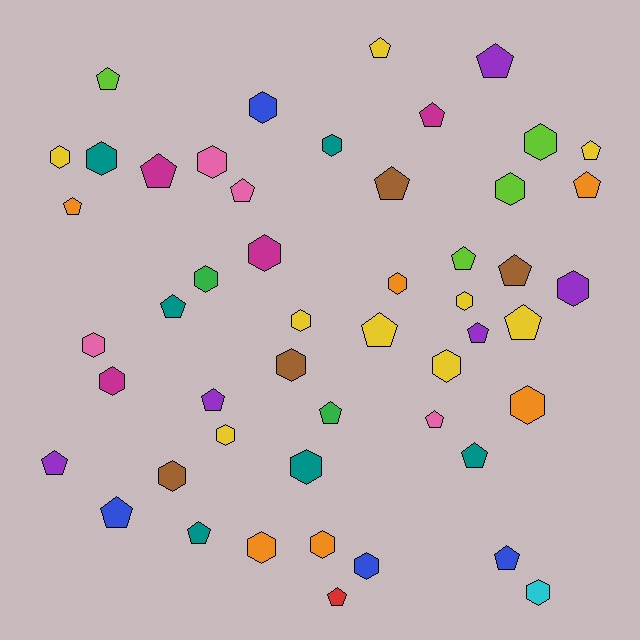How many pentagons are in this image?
There are 25 pentagons.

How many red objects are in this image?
There is 1 red object.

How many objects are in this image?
There are 50 objects.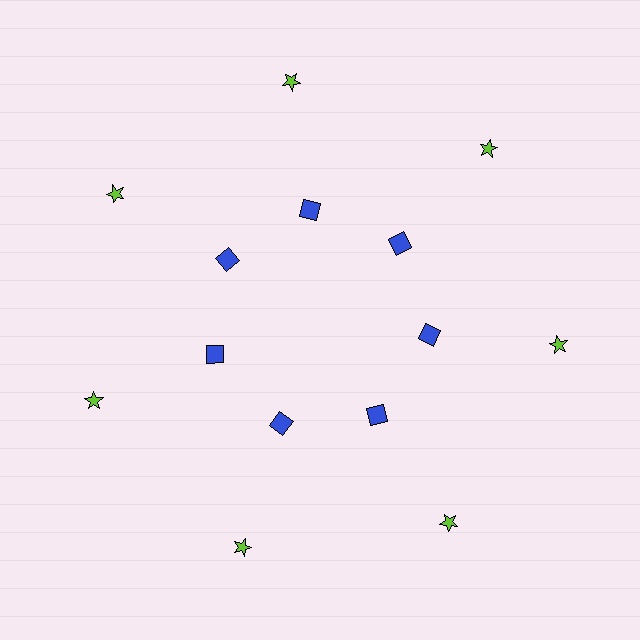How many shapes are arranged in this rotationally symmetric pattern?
There are 14 shapes, arranged in 7 groups of 2.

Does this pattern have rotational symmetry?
Yes, this pattern has 7-fold rotational symmetry. It looks the same after rotating 51 degrees around the center.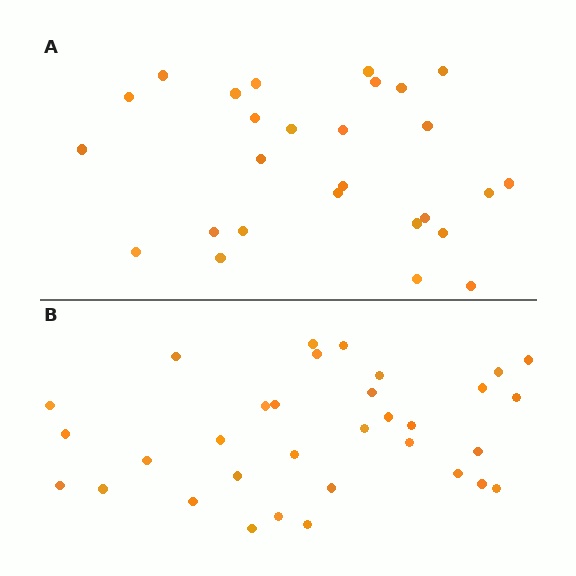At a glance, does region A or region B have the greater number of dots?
Region B (the bottom region) has more dots.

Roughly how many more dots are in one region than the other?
Region B has about 6 more dots than region A.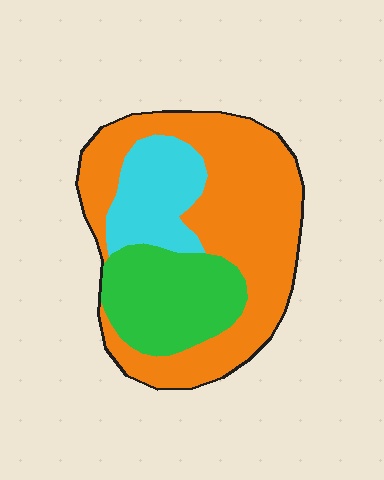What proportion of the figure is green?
Green covers 25% of the figure.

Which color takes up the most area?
Orange, at roughly 55%.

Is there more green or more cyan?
Green.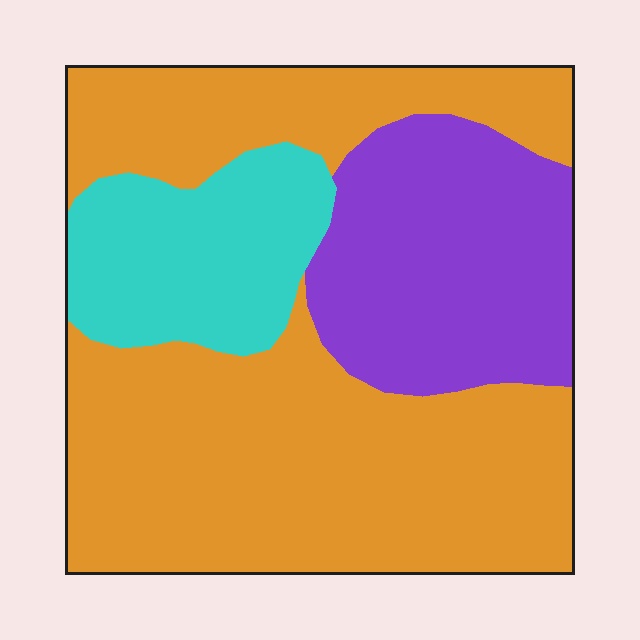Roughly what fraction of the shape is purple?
Purple takes up between a sixth and a third of the shape.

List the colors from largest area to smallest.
From largest to smallest: orange, purple, cyan.